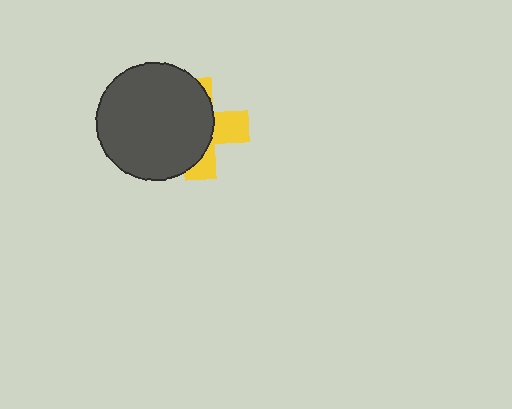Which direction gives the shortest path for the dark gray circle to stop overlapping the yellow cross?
Moving left gives the shortest separation.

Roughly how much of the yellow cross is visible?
A small part of it is visible (roughly 36%).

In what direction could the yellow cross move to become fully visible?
The yellow cross could move right. That would shift it out from behind the dark gray circle entirely.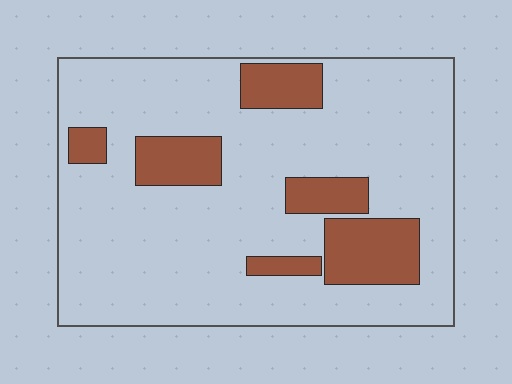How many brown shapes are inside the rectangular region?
6.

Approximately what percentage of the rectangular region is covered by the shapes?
Approximately 20%.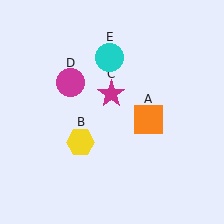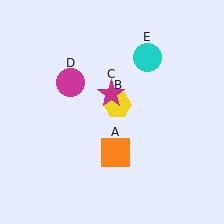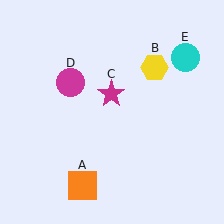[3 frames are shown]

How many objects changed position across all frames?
3 objects changed position: orange square (object A), yellow hexagon (object B), cyan circle (object E).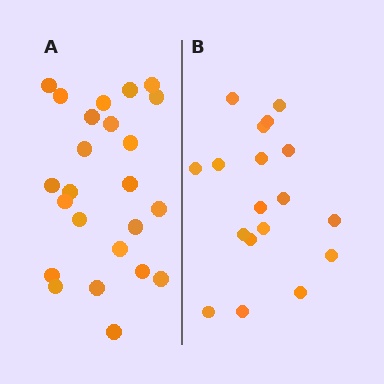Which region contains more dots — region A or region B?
Region A (the left region) has more dots.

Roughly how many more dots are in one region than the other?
Region A has about 6 more dots than region B.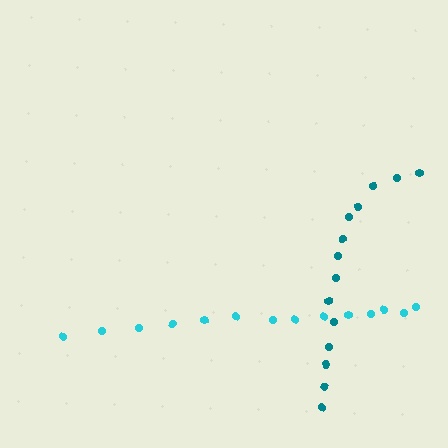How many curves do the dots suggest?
There are 2 distinct paths.